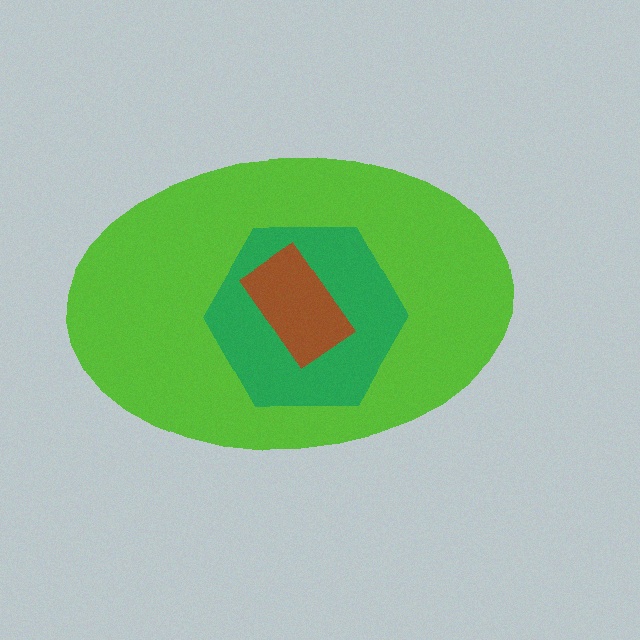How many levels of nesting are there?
3.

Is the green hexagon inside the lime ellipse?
Yes.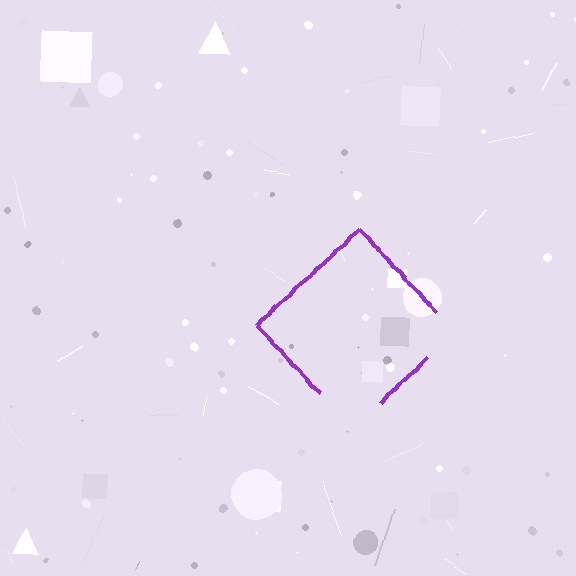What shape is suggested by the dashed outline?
The dashed outline suggests a diamond.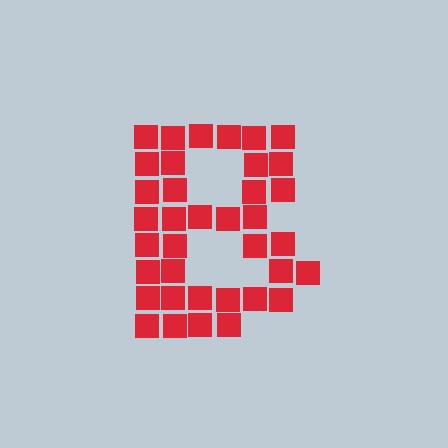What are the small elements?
The small elements are squares.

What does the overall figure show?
The overall figure shows the letter B.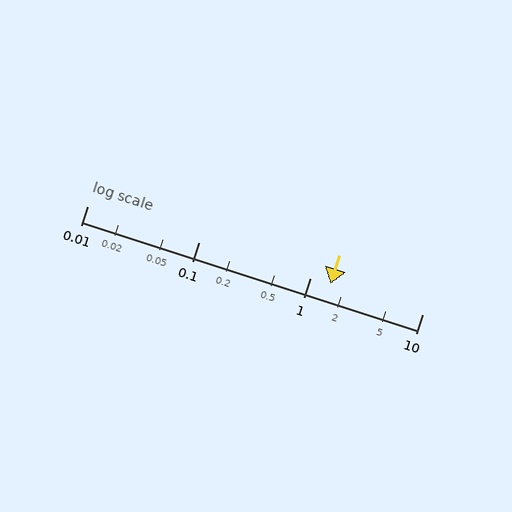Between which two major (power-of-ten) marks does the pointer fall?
The pointer is between 1 and 10.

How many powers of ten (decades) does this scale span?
The scale spans 3 decades, from 0.01 to 10.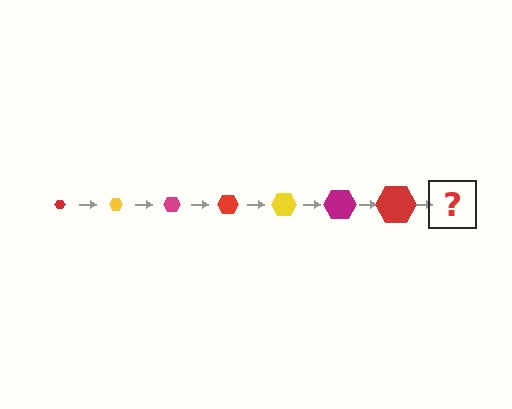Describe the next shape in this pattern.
It should be a yellow hexagon, larger than the previous one.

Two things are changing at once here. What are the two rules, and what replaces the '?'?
The two rules are that the hexagon grows larger each step and the color cycles through red, yellow, and magenta. The '?' should be a yellow hexagon, larger than the previous one.